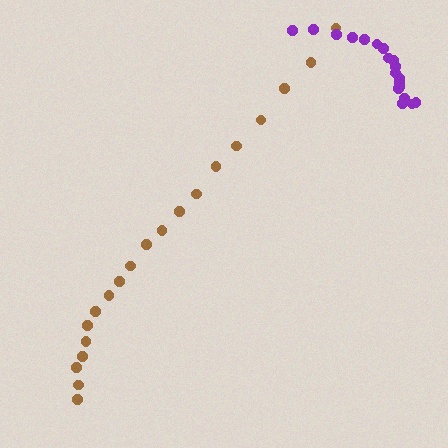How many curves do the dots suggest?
There are 2 distinct paths.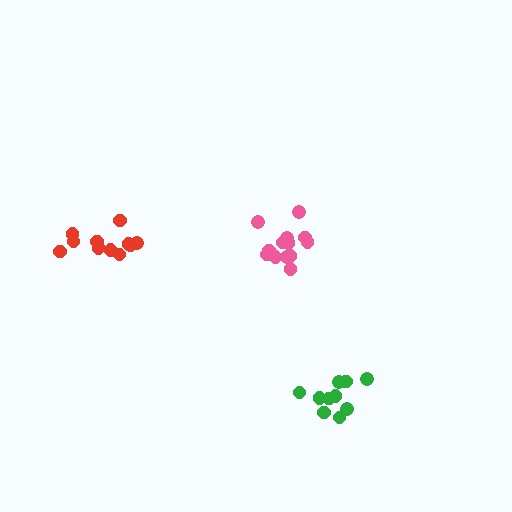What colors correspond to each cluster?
The clusters are colored: pink, green, red.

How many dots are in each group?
Group 1: 13 dots, Group 2: 10 dots, Group 3: 11 dots (34 total).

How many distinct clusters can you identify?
There are 3 distinct clusters.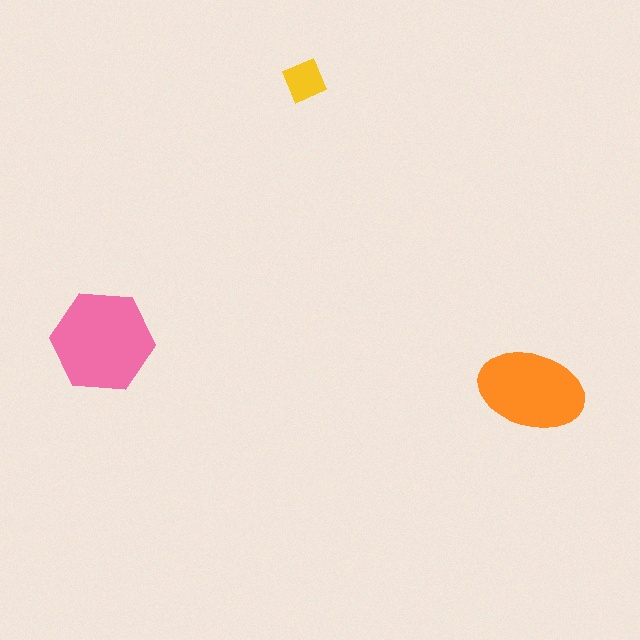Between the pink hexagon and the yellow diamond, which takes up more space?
The pink hexagon.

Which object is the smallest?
The yellow diamond.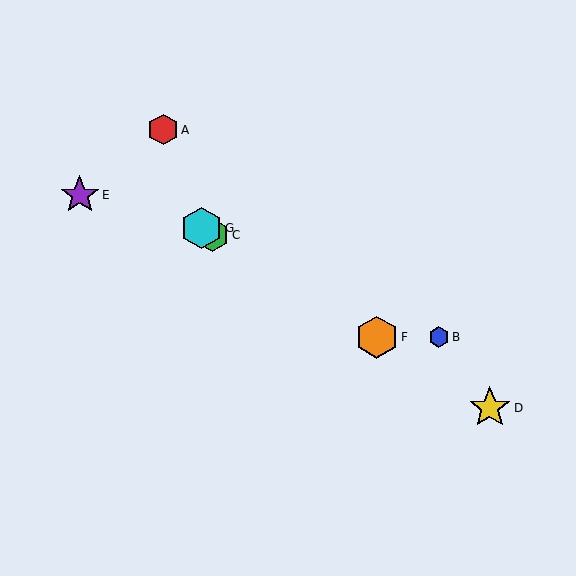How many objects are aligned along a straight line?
4 objects (C, D, F, G) are aligned along a straight line.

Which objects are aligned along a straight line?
Objects C, D, F, G are aligned along a straight line.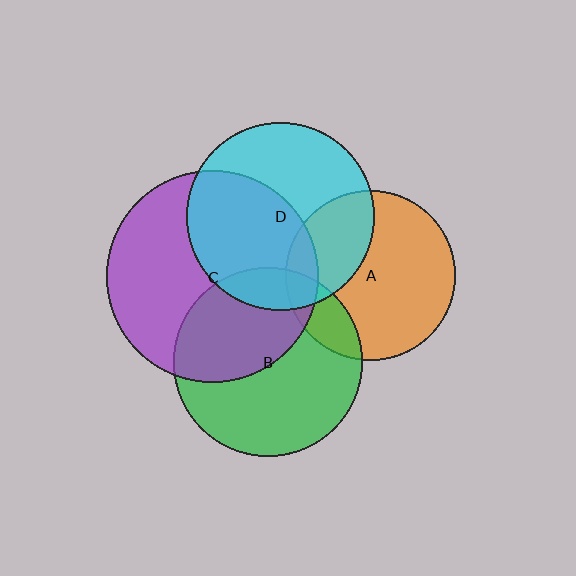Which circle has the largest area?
Circle C (purple).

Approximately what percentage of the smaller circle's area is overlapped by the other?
Approximately 30%.